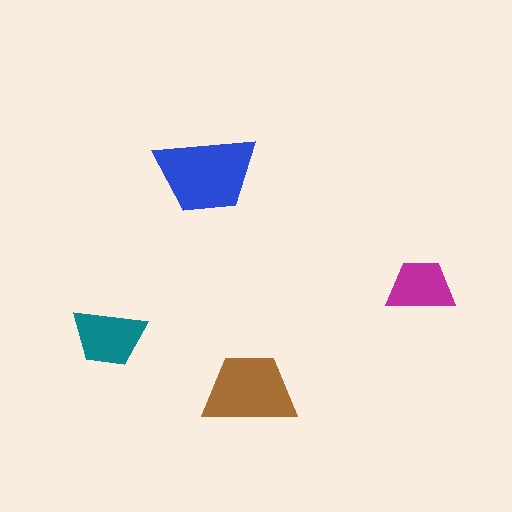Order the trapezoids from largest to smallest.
the blue one, the brown one, the teal one, the magenta one.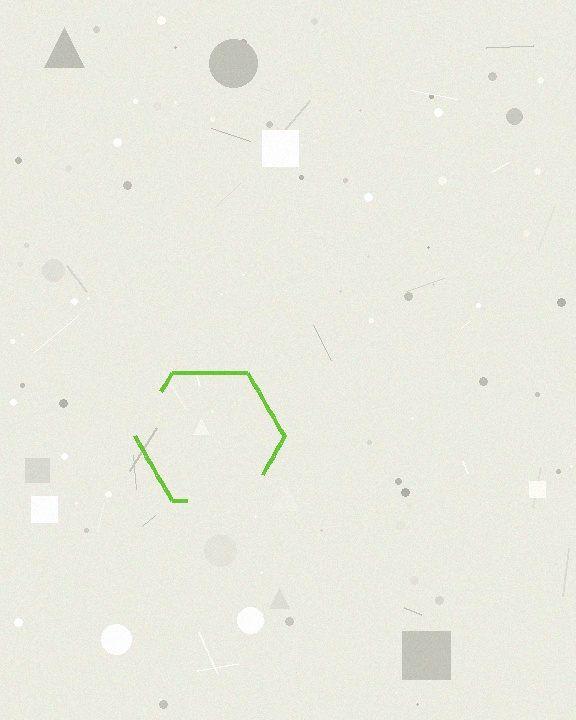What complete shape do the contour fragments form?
The contour fragments form a hexagon.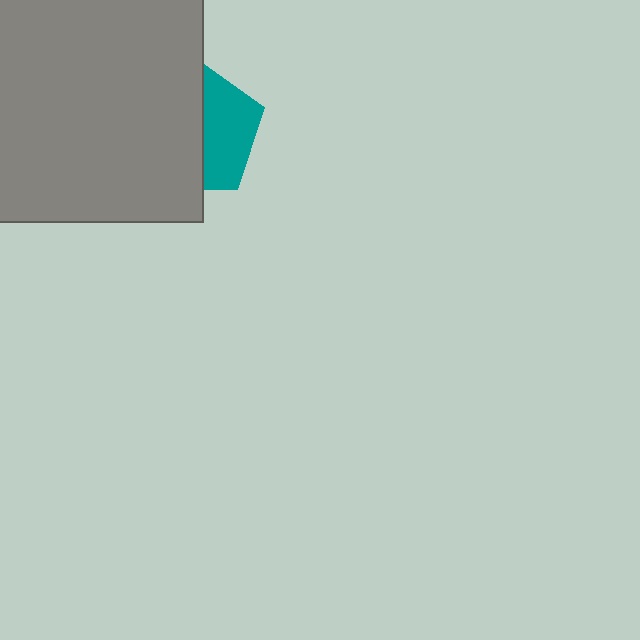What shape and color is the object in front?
The object in front is a gray rectangle.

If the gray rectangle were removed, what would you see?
You would see the complete teal pentagon.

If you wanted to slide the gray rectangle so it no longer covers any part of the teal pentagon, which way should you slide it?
Slide it left — that is the most direct way to separate the two shapes.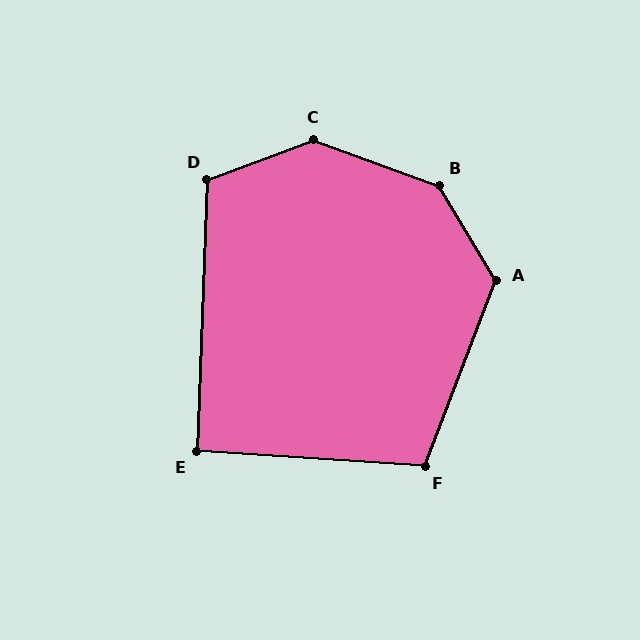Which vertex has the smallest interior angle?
E, at approximately 92 degrees.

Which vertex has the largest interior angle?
B, at approximately 140 degrees.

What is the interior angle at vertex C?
Approximately 140 degrees (obtuse).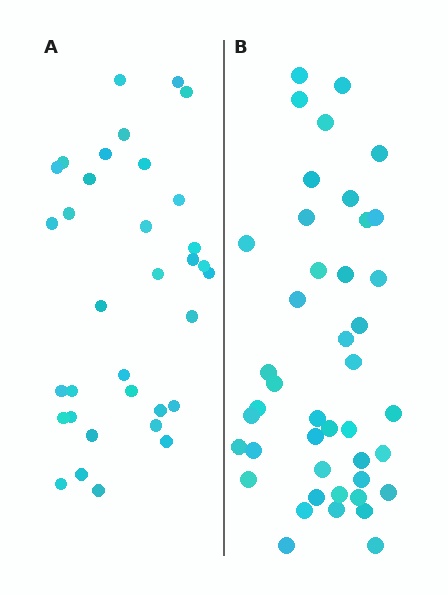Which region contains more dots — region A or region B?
Region B (the right region) has more dots.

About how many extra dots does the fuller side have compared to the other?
Region B has roughly 8 or so more dots than region A.